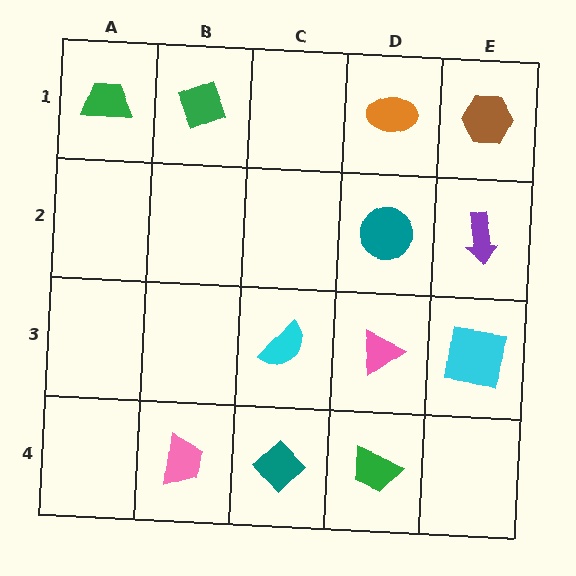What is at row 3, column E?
A cyan square.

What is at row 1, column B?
A green diamond.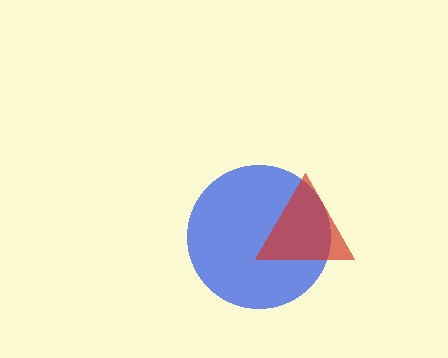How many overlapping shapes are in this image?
There are 2 overlapping shapes in the image.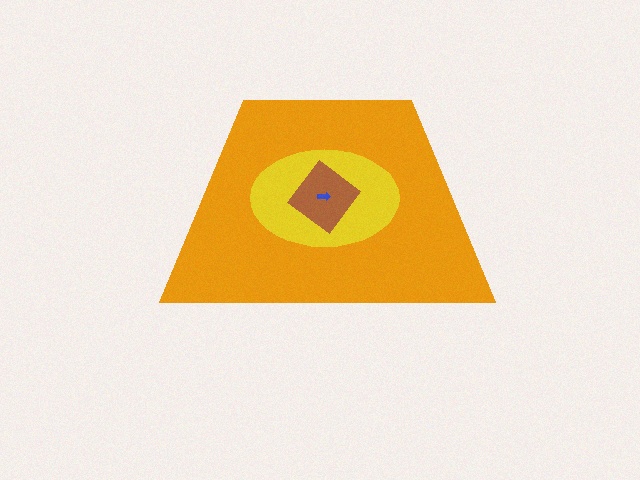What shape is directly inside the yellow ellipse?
The brown diamond.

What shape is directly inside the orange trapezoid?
The yellow ellipse.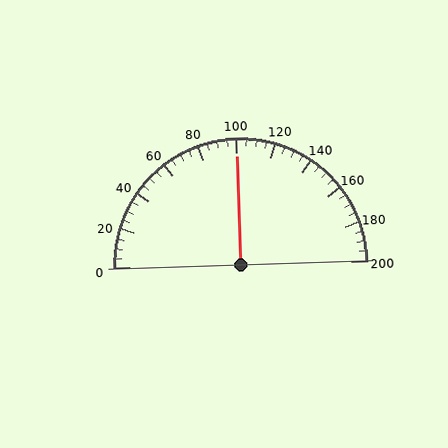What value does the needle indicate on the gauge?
The needle indicates approximately 100.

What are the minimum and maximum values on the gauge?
The gauge ranges from 0 to 200.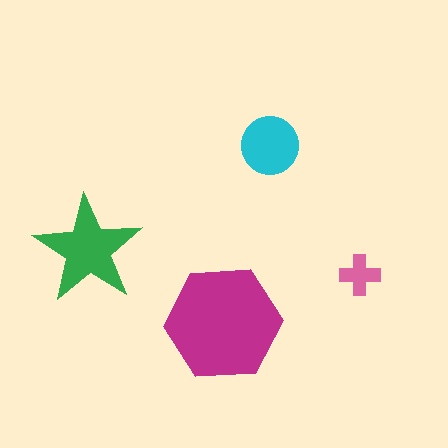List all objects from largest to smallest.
The magenta hexagon, the green star, the cyan circle, the pink cross.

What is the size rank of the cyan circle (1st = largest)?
3rd.